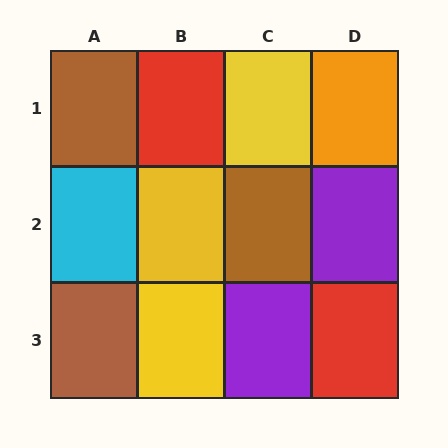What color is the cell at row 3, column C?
Purple.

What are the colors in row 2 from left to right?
Cyan, yellow, brown, purple.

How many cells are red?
2 cells are red.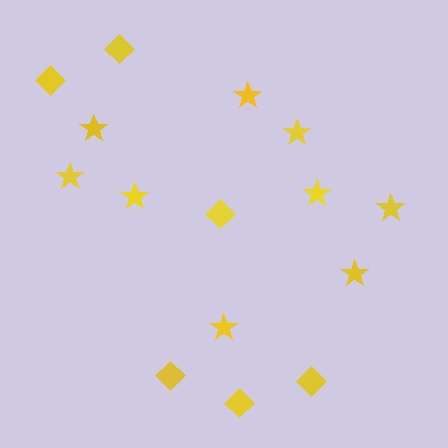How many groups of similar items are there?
There are 2 groups: one group of diamonds (6) and one group of stars (9).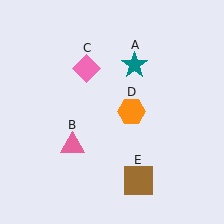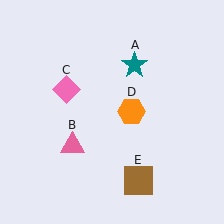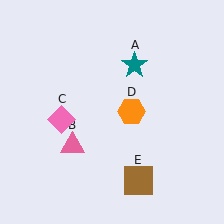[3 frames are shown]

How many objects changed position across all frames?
1 object changed position: pink diamond (object C).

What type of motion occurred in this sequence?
The pink diamond (object C) rotated counterclockwise around the center of the scene.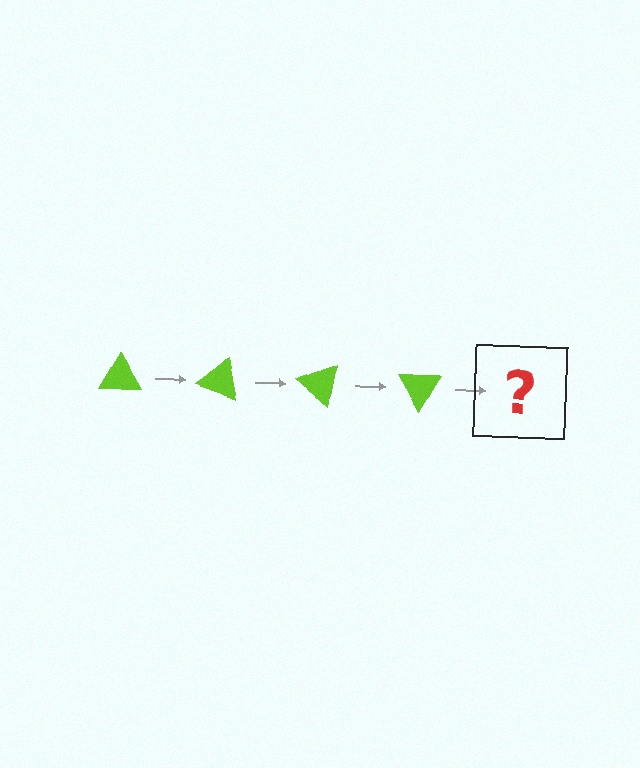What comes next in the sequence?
The next element should be a lime triangle rotated 80 degrees.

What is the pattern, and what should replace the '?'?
The pattern is that the triangle rotates 20 degrees each step. The '?' should be a lime triangle rotated 80 degrees.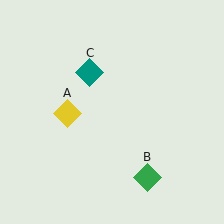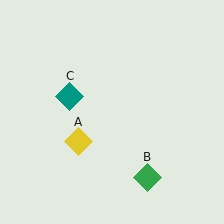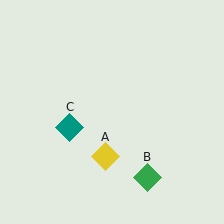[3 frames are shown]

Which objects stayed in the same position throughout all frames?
Green diamond (object B) remained stationary.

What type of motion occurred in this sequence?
The yellow diamond (object A), teal diamond (object C) rotated counterclockwise around the center of the scene.